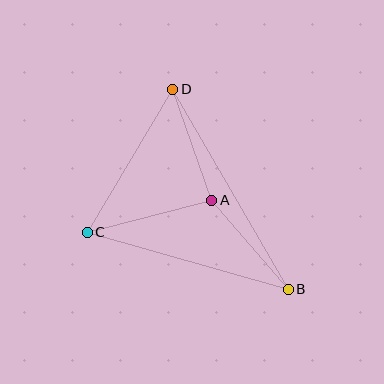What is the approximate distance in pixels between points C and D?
The distance between C and D is approximately 166 pixels.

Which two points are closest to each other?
Points A and B are closest to each other.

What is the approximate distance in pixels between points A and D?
The distance between A and D is approximately 118 pixels.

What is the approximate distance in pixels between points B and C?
The distance between B and C is approximately 209 pixels.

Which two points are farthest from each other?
Points B and D are farthest from each other.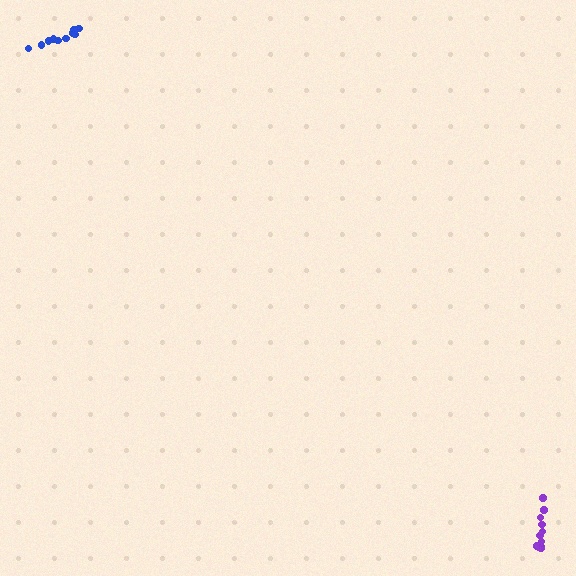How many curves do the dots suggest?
There are 2 distinct paths.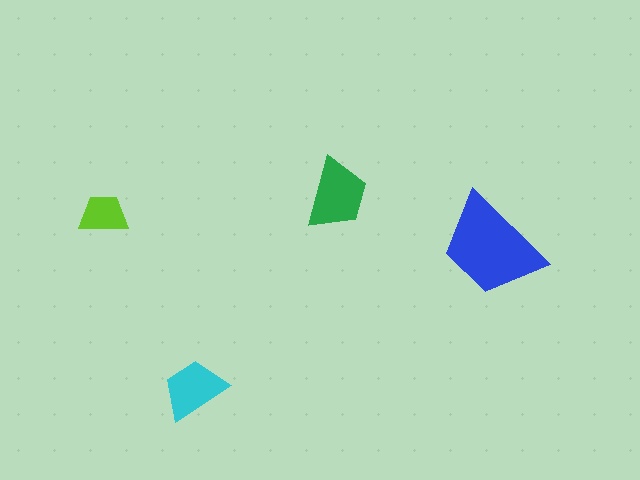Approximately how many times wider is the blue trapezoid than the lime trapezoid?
About 2 times wider.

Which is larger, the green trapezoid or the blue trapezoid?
The blue one.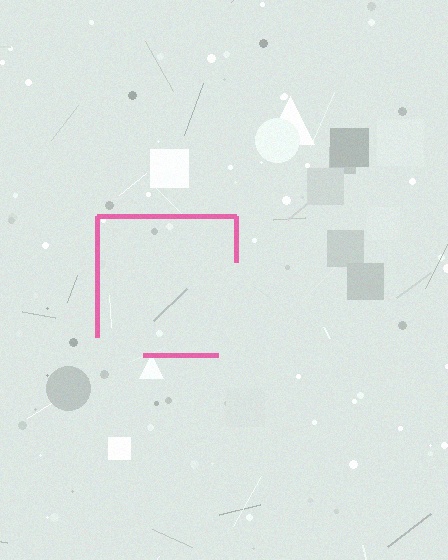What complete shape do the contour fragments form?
The contour fragments form a square.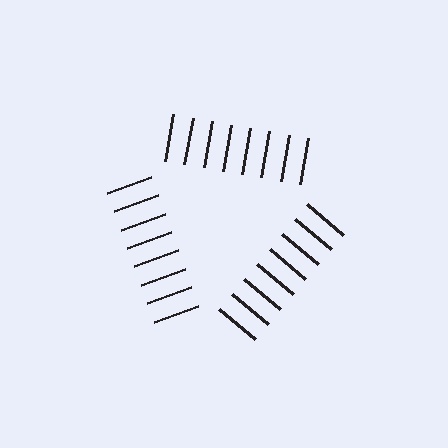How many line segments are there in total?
24 — 8 along each of the 3 edges.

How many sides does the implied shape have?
3 sides — the line-ends trace a triangle.